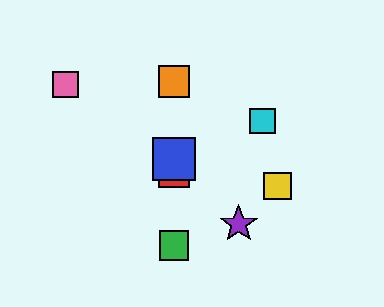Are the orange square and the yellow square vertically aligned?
No, the orange square is at x≈174 and the yellow square is at x≈278.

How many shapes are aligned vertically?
4 shapes (the red square, the blue square, the green square, the orange square) are aligned vertically.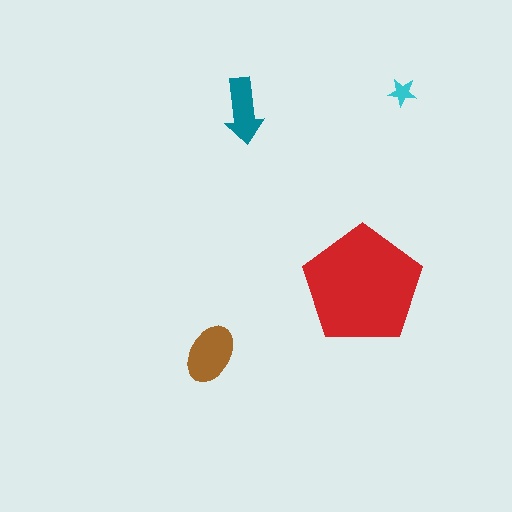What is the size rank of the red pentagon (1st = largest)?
1st.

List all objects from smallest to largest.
The cyan star, the teal arrow, the brown ellipse, the red pentagon.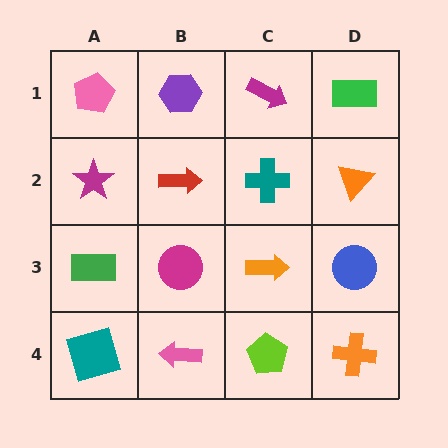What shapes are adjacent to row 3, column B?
A red arrow (row 2, column B), a pink arrow (row 4, column B), a green rectangle (row 3, column A), an orange arrow (row 3, column C).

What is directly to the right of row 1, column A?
A purple hexagon.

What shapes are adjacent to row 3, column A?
A magenta star (row 2, column A), a teal square (row 4, column A), a magenta circle (row 3, column B).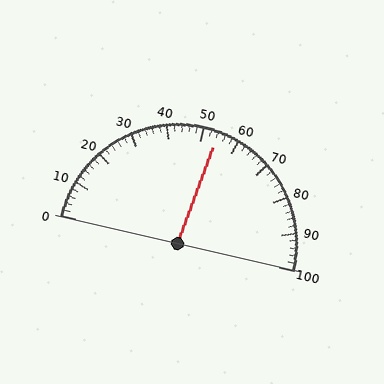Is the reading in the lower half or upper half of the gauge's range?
The reading is in the upper half of the range (0 to 100).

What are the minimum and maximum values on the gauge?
The gauge ranges from 0 to 100.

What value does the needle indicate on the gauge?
The needle indicates approximately 54.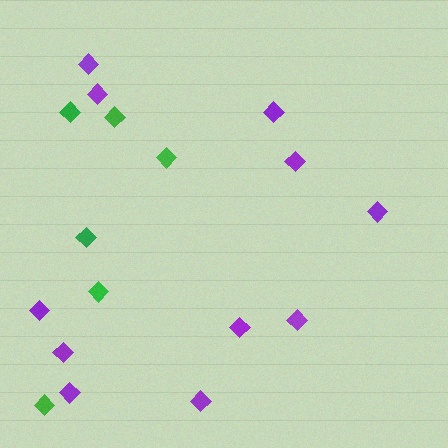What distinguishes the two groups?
There are 2 groups: one group of purple diamonds (11) and one group of green diamonds (6).